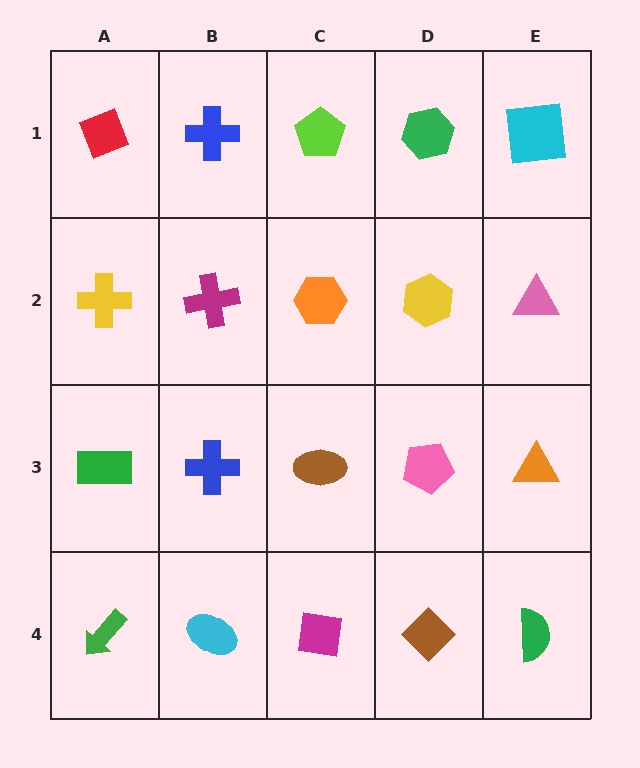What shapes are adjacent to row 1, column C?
An orange hexagon (row 2, column C), a blue cross (row 1, column B), a green hexagon (row 1, column D).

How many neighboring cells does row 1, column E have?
2.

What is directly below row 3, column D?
A brown diamond.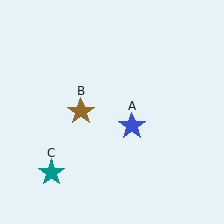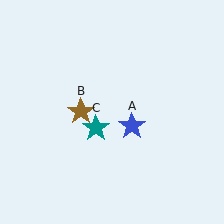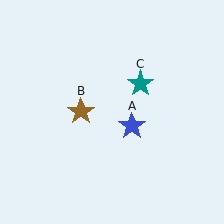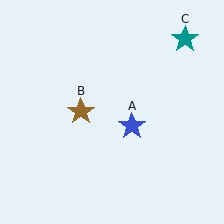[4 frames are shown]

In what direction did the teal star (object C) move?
The teal star (object C) moved up and to the right.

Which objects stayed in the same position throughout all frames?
Blue star (object A) and brown star (object B) remained stationary.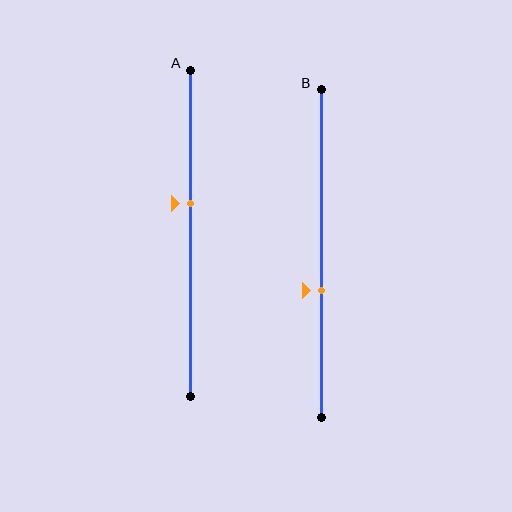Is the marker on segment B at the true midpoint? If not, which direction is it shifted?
No, the marker on segment B is shifted downward by about 11% of the segment length.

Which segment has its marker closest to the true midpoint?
Segment A has its marker closest to the true midpoint.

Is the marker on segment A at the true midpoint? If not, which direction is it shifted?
No, the marker on segment A is shifted upward by about 9% of the segment length.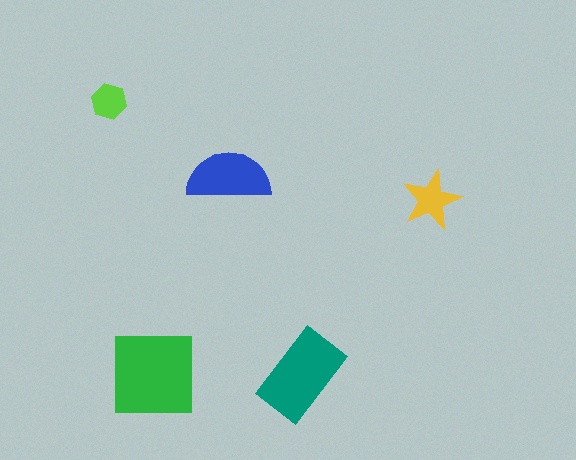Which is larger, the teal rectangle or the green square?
The green square.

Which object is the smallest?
The lime hexagon.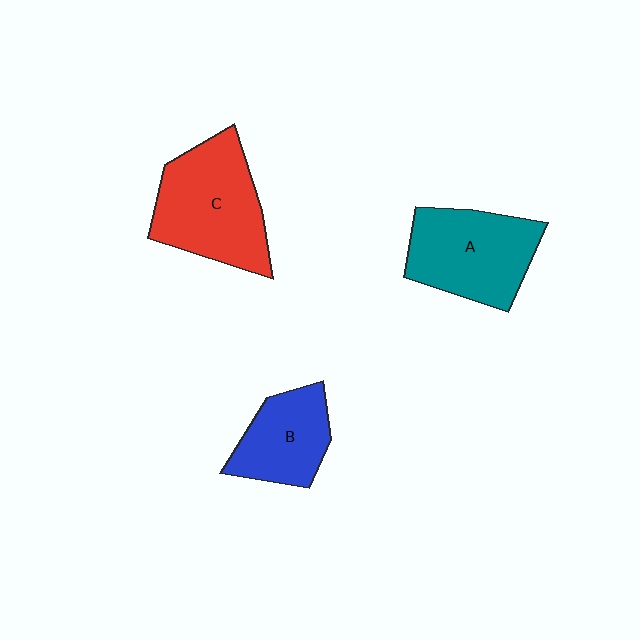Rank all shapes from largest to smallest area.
From largest to smallest: C (red), A (teal), B (blue).